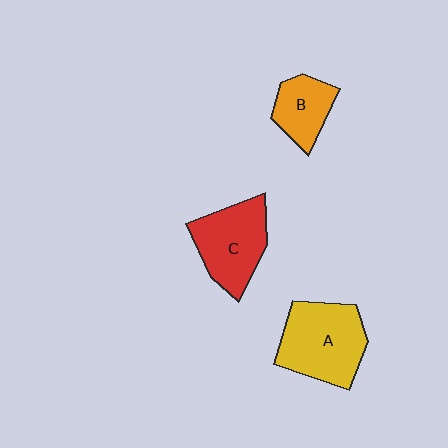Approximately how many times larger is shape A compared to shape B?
Approximately 1.8 times.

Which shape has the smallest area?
Shape B (orange).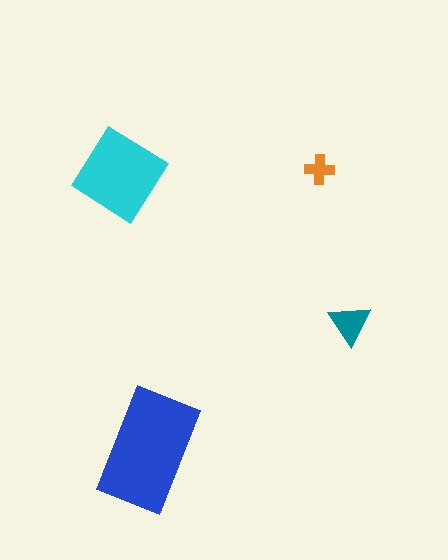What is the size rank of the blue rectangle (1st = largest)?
1st.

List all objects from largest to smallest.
The blue rectangle, the cyan diamond, the teal triangle, the orange cross.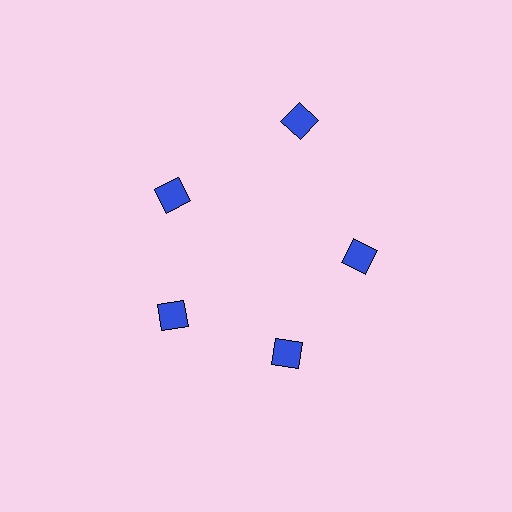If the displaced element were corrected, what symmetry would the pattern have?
It would have 5-fold rotational symmetry — the pattern would map onto itself every 72 degrees.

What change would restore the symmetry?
The symmetry would be restored by moving it inward, back onto the ring so that all 5 squares sit at equal angles and equal distance from the center.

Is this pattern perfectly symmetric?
No. The 5 blue squares are arranged in a ring, but one element near the 1 o'clock position is pushed outward from the center, breaking the 5-fold rotational symmetry.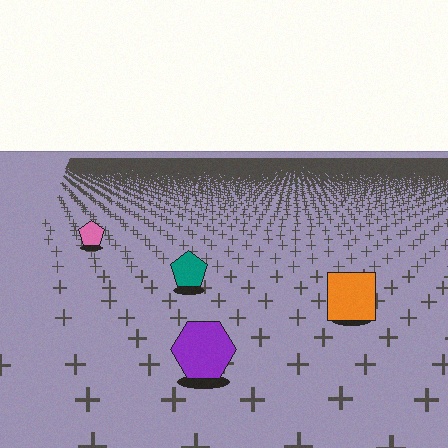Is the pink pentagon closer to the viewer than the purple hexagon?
No. The purple hexagon is closer — you can tell from the texture gradient: the ground texture is coarser near it.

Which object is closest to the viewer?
The purple hexagon is closest. The texture marks near it are larger and more spread out.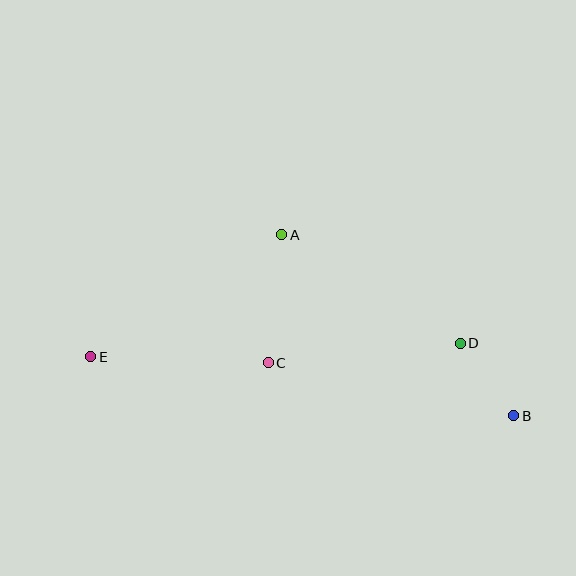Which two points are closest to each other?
Points B and D are closest to each other.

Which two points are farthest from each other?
Points B and E are farthest from each other.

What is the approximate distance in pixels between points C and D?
The distance between C and D is approximately 193 pixels.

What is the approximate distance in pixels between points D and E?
The distance between D and E is approximately 370 pixels.